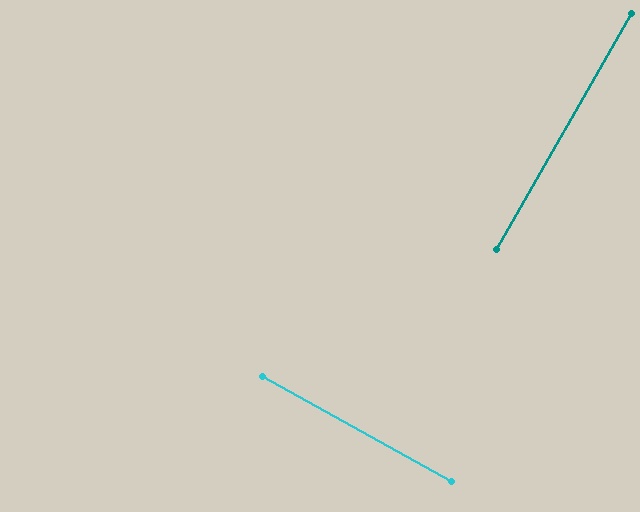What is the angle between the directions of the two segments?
Approximately 89 degrees.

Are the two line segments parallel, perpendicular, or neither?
Perpendicular — they meet at approximately 89°.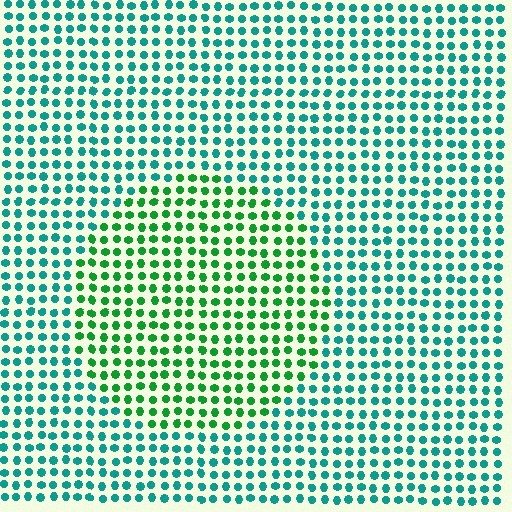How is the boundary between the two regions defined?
The boundary is defined purely by a slight shift in hue (about 42 degrees). Spacing, size, and orientation are identical on both sides.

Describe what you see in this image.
The image is filled with small teal elements in a uniform arrangement. A circle-shaped region is visible where the elements are tinted to a slightly different hue, forming a subtle color boundary.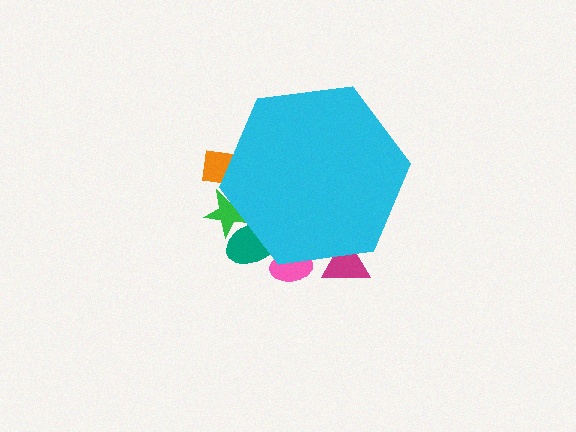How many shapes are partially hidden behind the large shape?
5 shapes are partially hidden.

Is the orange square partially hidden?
Yes, the orange square is partially hidden behind the cyan hexagon.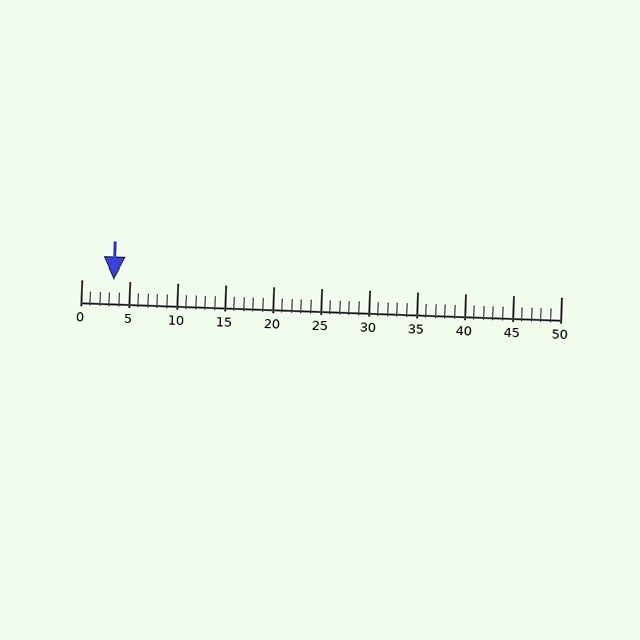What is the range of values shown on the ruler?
The ruler shows values from 0 to 50.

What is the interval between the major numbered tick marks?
The major tick marks are spaced 5 units apart.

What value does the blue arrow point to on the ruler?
The blue arrow points to approximately 3.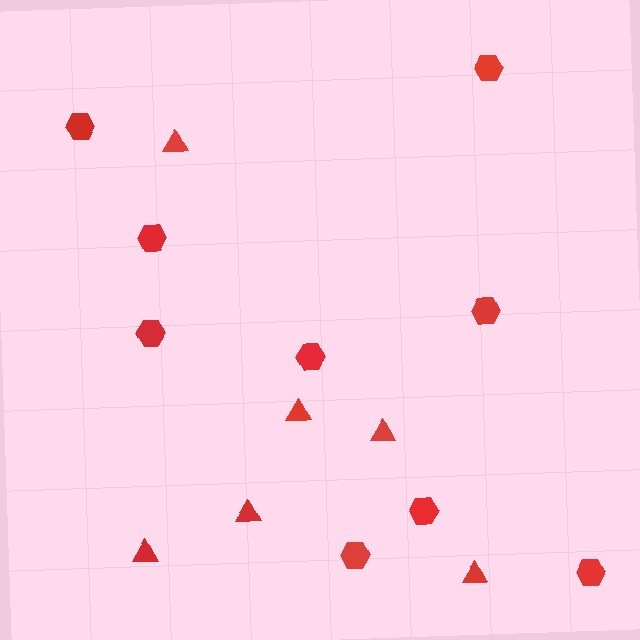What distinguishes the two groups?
There are 2 groups: one group of triangles (6) and one group of hexagons (9).